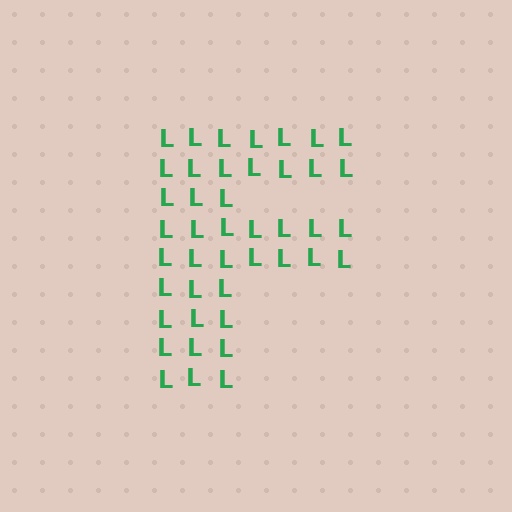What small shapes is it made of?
It is made of small letter L's.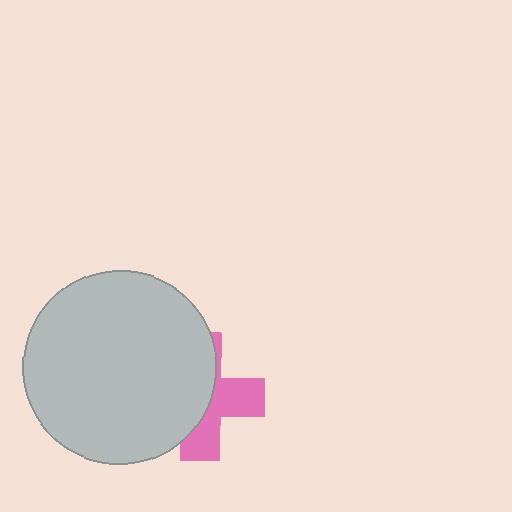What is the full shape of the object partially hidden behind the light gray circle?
The partially hidden object is a pink cross.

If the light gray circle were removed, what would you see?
You would see the complete pink cross.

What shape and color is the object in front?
The object in front is a light gray circle.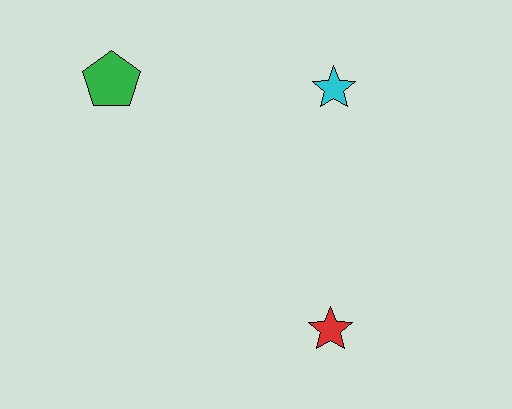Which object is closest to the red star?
The cyan star is closest to the red star.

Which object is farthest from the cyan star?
The red star is farthest from the cyan star.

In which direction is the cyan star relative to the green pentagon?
The cyan star is to the right of the green pentagon.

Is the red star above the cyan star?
No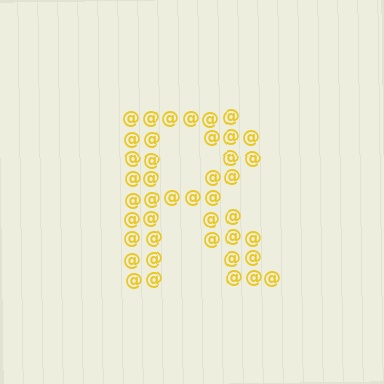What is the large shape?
The large shape is the letter R.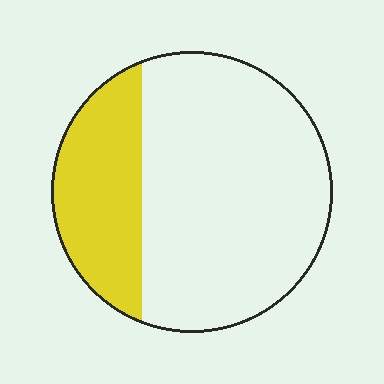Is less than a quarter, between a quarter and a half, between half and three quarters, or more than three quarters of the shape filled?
Between a quarter and a half.